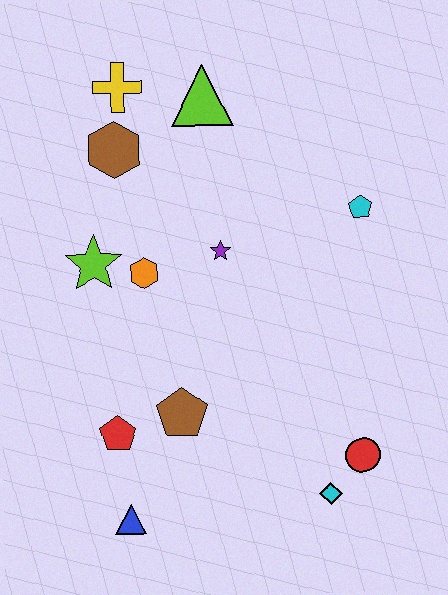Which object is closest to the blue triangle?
The red pentagon is closest to the blue triangle.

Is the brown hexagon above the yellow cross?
No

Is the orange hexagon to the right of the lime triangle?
No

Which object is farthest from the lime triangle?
The blue triangle is farthest from the lime triangle.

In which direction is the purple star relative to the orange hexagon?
The purple star is to the right of the orange hexagon.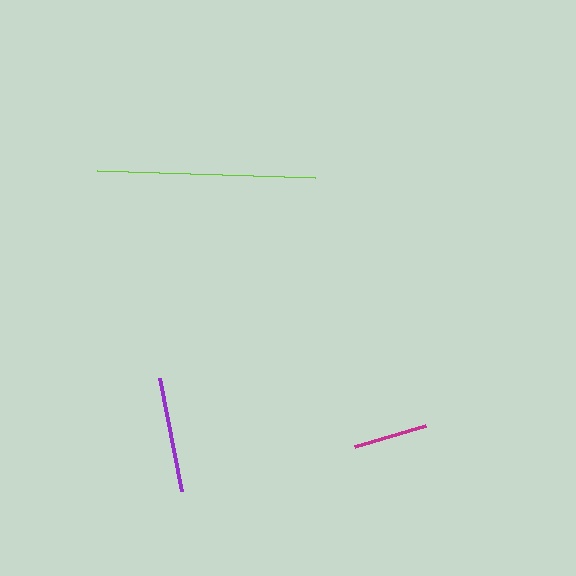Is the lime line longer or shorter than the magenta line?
The lime line is longer than the magenta line.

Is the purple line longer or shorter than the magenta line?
The purple line is longer than the magenta line.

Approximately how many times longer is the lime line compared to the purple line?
The lime line is approximately 1.9 times the length of the purple line.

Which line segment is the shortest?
The magenta line is the shortest at approximately 74 pixels.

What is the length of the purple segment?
The purple segment is approximately 115 pixels long.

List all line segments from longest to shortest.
From longest to shortest: lime, purple, magenta.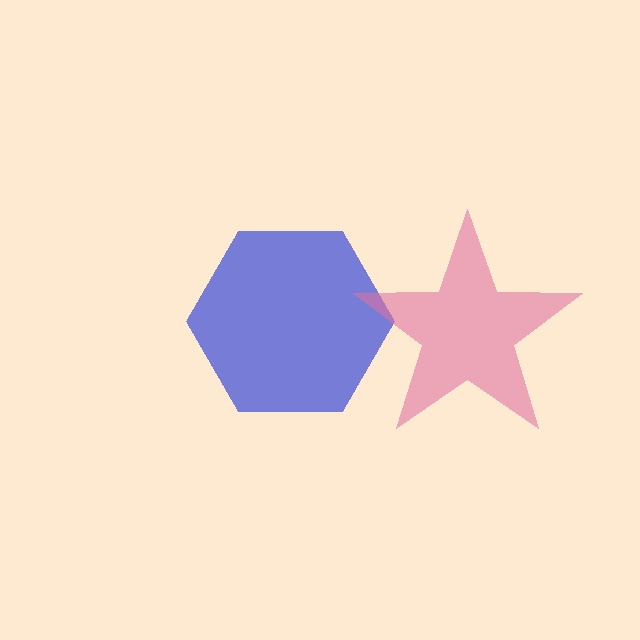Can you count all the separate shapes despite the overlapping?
Yes, there are 2 separate shapes.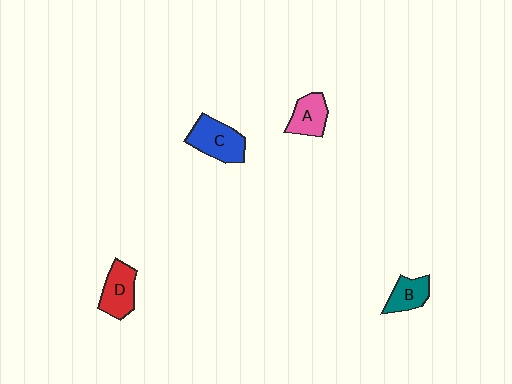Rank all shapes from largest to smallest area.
From largest to smallest: C (blue), D (red), A (pink), B (teal).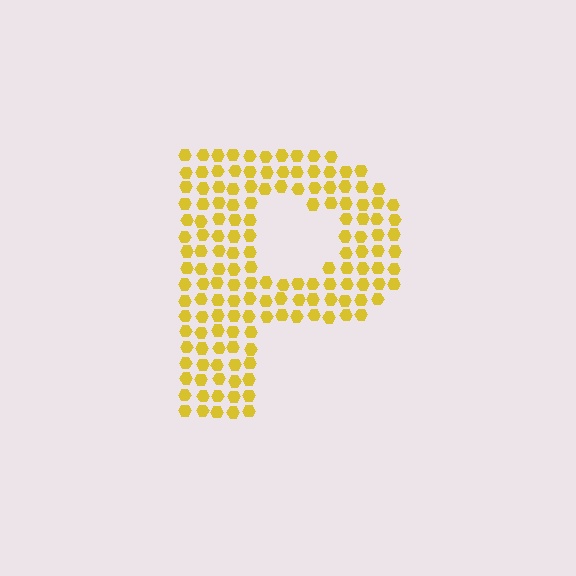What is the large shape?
The large shape is the letter P.